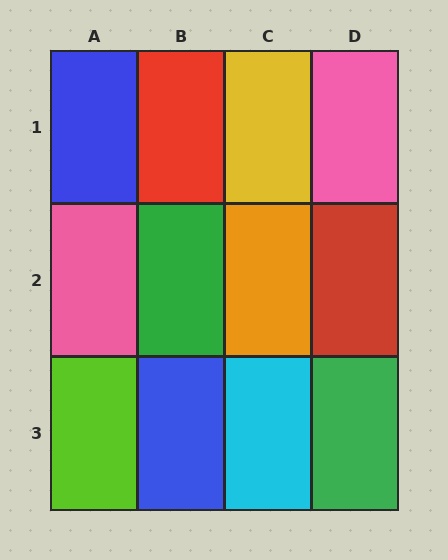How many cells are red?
2 cells are red.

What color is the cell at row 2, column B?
Green.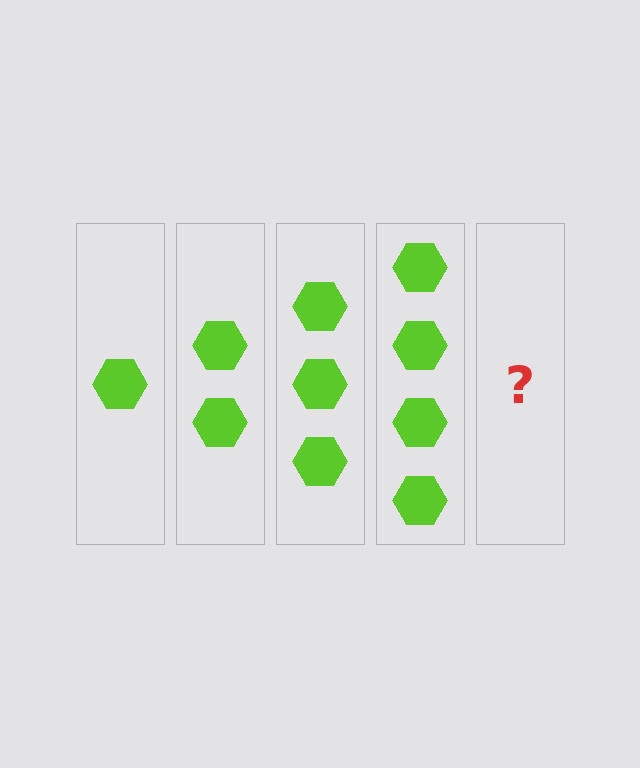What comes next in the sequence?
The next element should be 5 hexagons.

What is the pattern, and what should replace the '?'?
The pattern is that each step adds one more hexagon. The '?' should be 5 hexagons.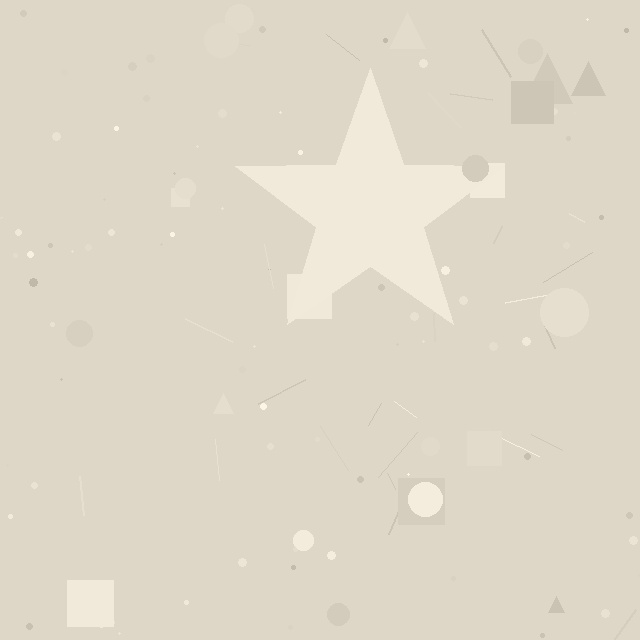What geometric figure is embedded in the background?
A star is embedded in the background.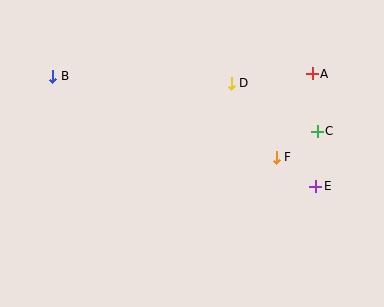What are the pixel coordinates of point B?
Point B is at (53, 76).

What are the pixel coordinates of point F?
Point F is at (276, 158).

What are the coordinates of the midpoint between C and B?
The midpoint between C and B is at (185, 104).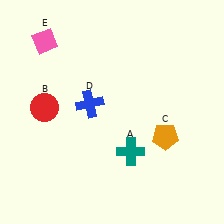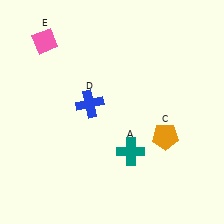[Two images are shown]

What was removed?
The red circle (B) was removed in Image 2.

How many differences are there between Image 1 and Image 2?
There is 1 difference between the two images.